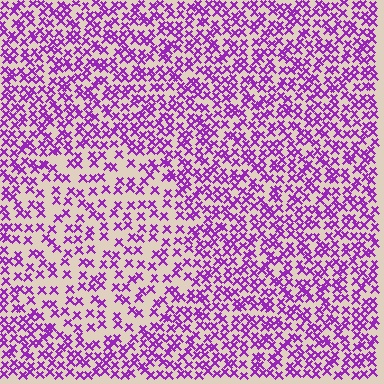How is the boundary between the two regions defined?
The boundary is defined by a change in element density (approximately 1.8x ratio). All elements are the same color, size, and shape.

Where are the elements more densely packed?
The elements are more densely packed outside the circle boundary.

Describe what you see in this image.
The image contains small purple elements arranged at two different densities. A circle-shaped region is visible where the elements are less densely packed than the surrounding area.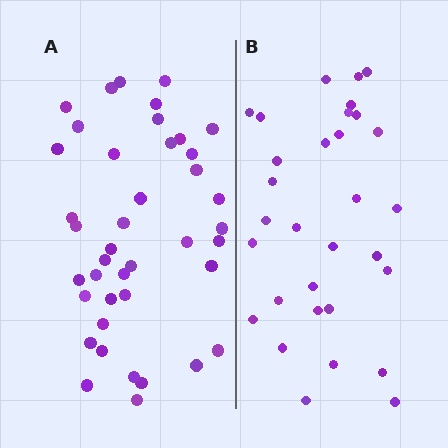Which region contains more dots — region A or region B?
Region A (the left region) has more dots.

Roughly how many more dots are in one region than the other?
Region A has roughly 10 or so more dots than region B.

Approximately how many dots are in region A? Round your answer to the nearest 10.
About 40 dots. (The exact count is 41, which rounds to 40.)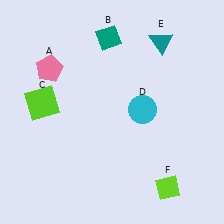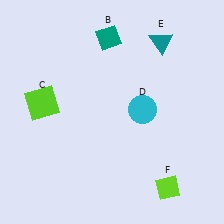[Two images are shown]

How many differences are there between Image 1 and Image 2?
There is 1 difference between the two images.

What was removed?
The pink pentagon (A) was removed in Image 2.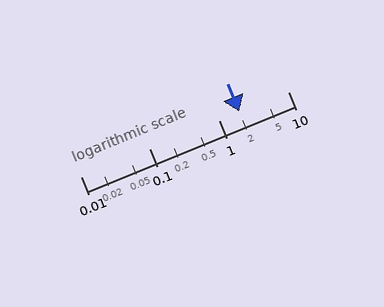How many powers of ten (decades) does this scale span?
The scale spans 3 decades, from 0.01 to 10.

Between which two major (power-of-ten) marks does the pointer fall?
The pointer is between 1 and 10.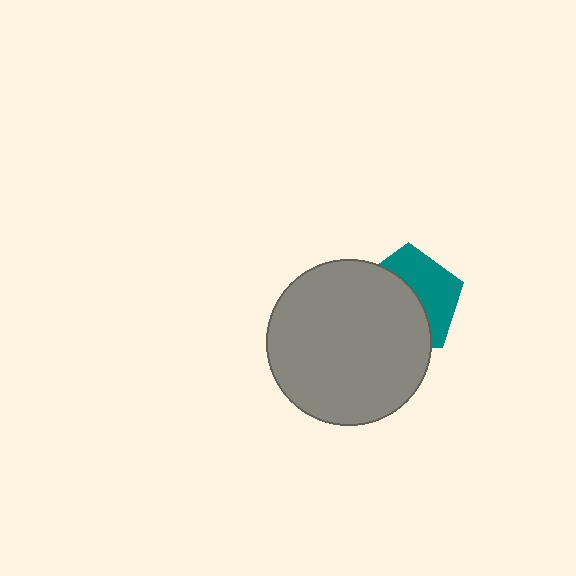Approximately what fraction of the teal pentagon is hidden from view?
Roughly 56% of the teal pentagon is hidden behind the gray circle.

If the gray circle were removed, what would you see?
You would see the complete teal pentagon.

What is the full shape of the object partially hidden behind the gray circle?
The partially hidden object is a teal pentagon.